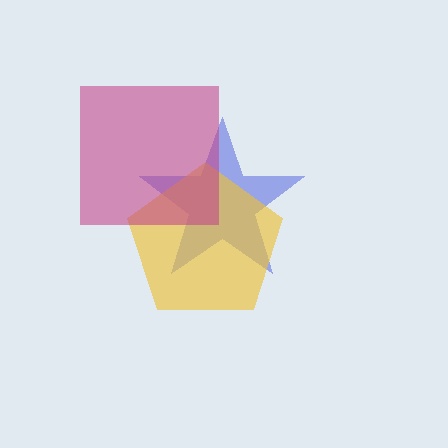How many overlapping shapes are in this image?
There are 3 overlapping shapes in the image.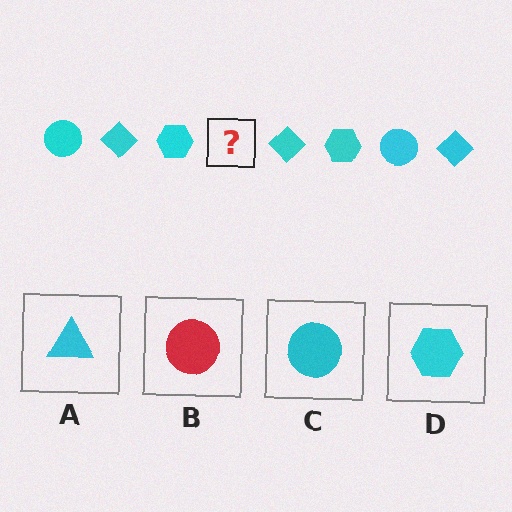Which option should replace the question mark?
Option C.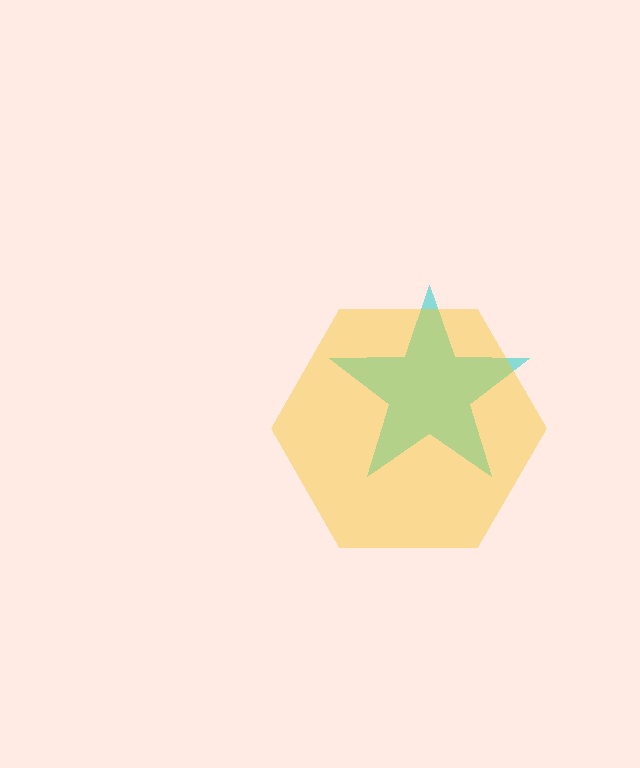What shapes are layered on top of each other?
The layered shapes are: a cyan star, a yellow hexagon.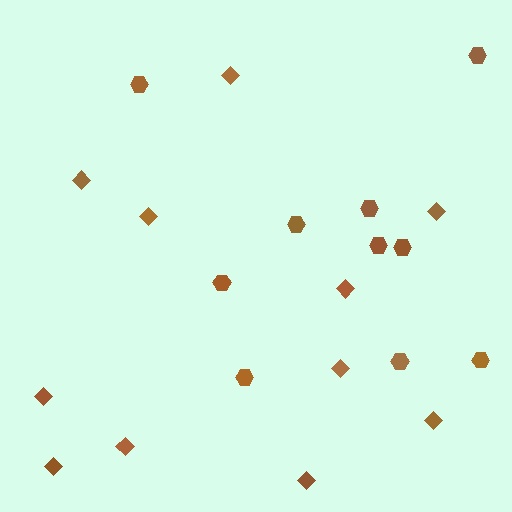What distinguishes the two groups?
There are 2 groups: one group of diamonds (11) and one group of hexagons (10).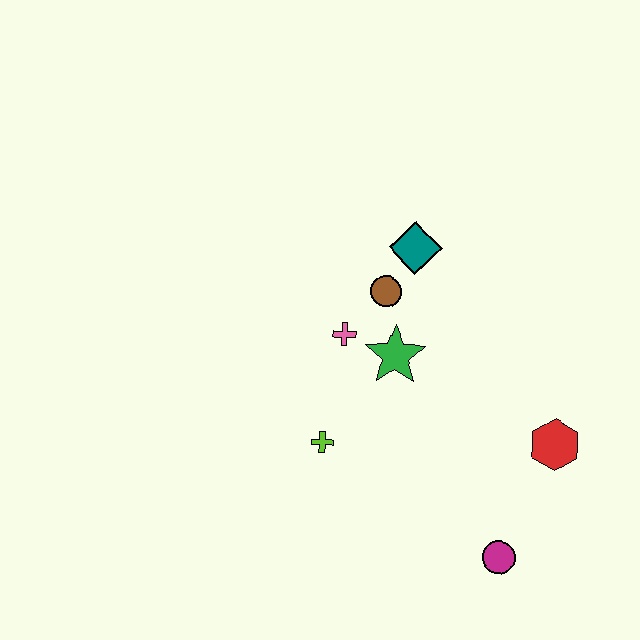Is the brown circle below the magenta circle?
No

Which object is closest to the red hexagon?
The magenta circle is closest to the red hexagon.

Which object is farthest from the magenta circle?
The teal diamond is farthest from the magenta circle.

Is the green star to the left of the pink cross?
No